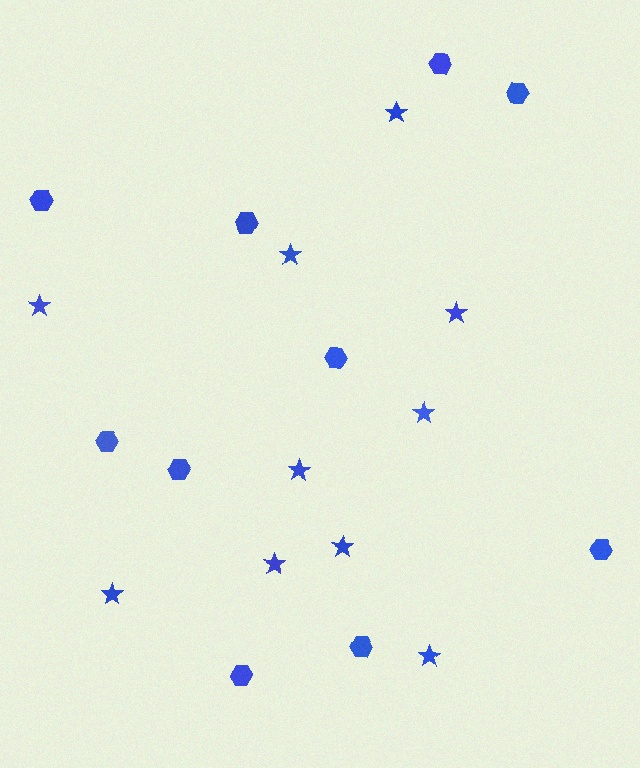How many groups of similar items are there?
There are 2 groups: one group of stars (10) and one group of hexagons (10).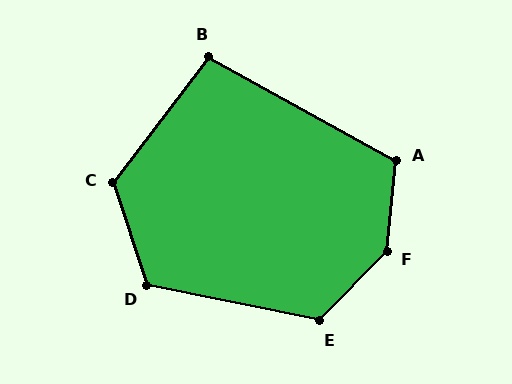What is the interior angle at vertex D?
Approximately 120 degrees (obtuse).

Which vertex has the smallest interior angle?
B, at approximately 98 degrees.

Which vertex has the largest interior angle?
F, at approximately 142 degrees.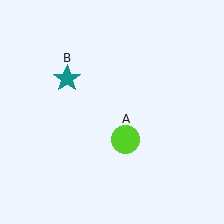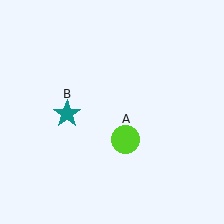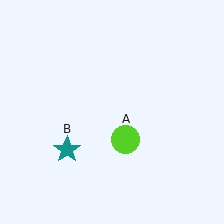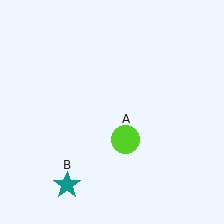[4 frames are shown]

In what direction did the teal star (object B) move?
The teal star (object B) moved down.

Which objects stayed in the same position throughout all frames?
Lime circle (object A) remained stationary.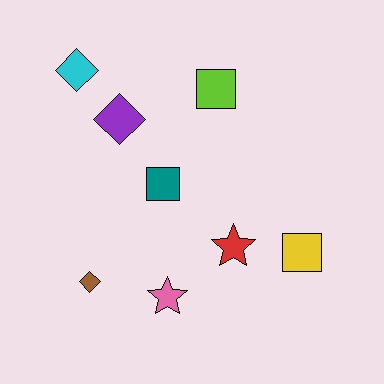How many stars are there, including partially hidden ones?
There are 2 stars.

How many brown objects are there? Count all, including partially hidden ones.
There is 1 brown object.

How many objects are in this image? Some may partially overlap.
There are 8 objects.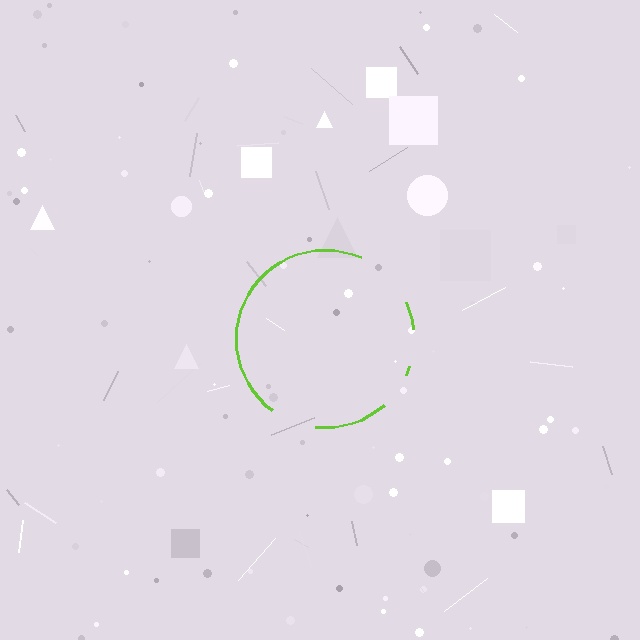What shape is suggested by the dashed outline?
The dashed outline suggests a circle.